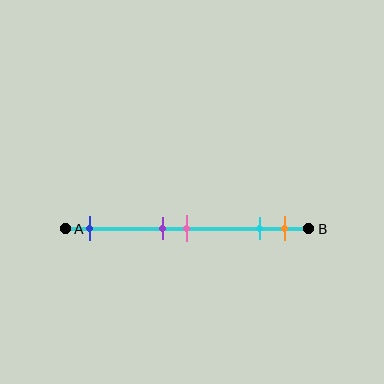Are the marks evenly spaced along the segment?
No, the marks are not evenly spaced.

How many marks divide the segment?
There are 5 marks dividing the segment.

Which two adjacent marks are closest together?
The purple and pink marks are the closest adjacent pair.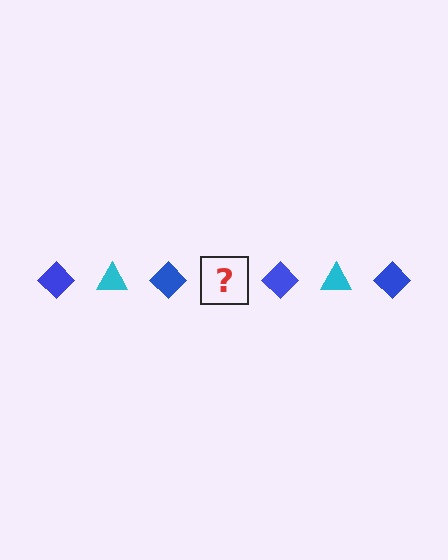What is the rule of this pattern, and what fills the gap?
The rule is that the pattern alternates between blue diamond and cyan triangle. The gap should be filled with a cyan triangle.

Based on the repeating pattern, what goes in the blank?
The blank should be a cyan triangle.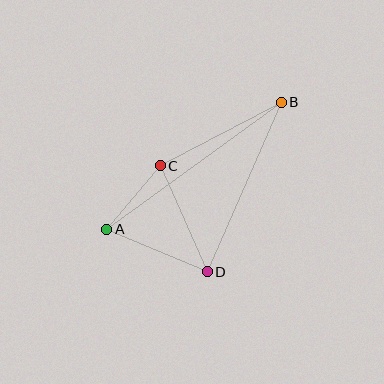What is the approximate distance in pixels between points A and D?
The distance between A and D is approximately 109 pixels.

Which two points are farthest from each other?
Points A and B are farthest from each other.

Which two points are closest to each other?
Points A and C are closest to each other.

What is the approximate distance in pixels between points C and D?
The distance between C and D is approximately 116 pixels.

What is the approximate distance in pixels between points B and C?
The distance between B and C is approximately 137 pixels.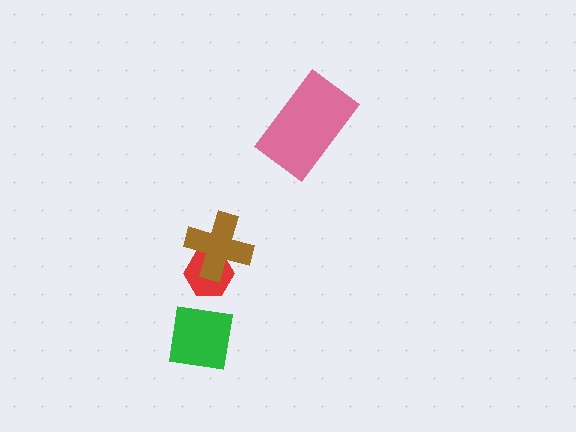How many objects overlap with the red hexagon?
1 object overlaps with the red hexagon.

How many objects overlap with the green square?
0 objects overlap with the green square.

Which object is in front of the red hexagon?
The brown cross is in front of the red hexagon.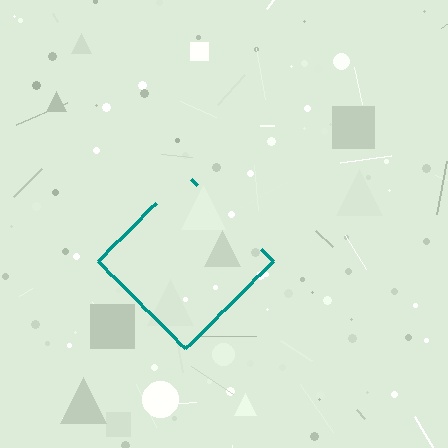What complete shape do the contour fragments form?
The contour fragments form a diamond.